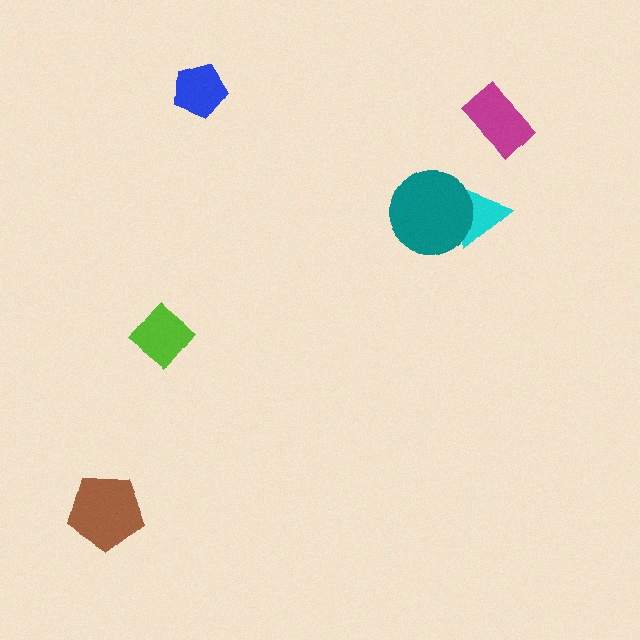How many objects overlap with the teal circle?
1 object overlaps with the teal circle.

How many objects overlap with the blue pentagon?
0 objects overlap with the blue pentagon.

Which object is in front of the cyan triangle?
The teal circle is in front of the cyan triangle.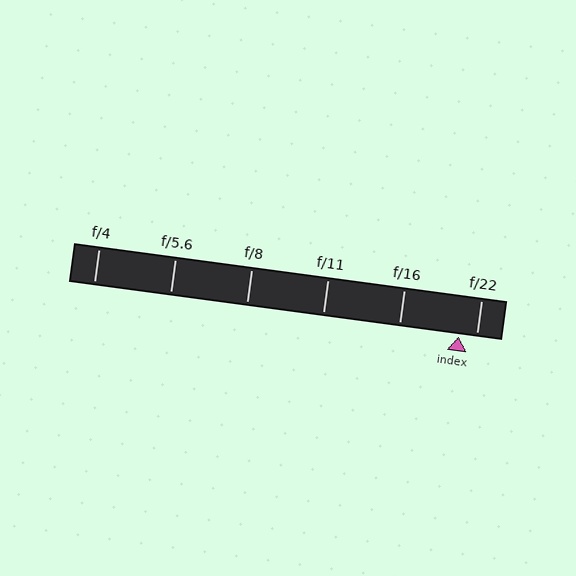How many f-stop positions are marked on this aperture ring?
There are 6 f-stop positions marked.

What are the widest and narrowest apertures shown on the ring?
The widest aperture shown is f/4 and the narrowest is f/22.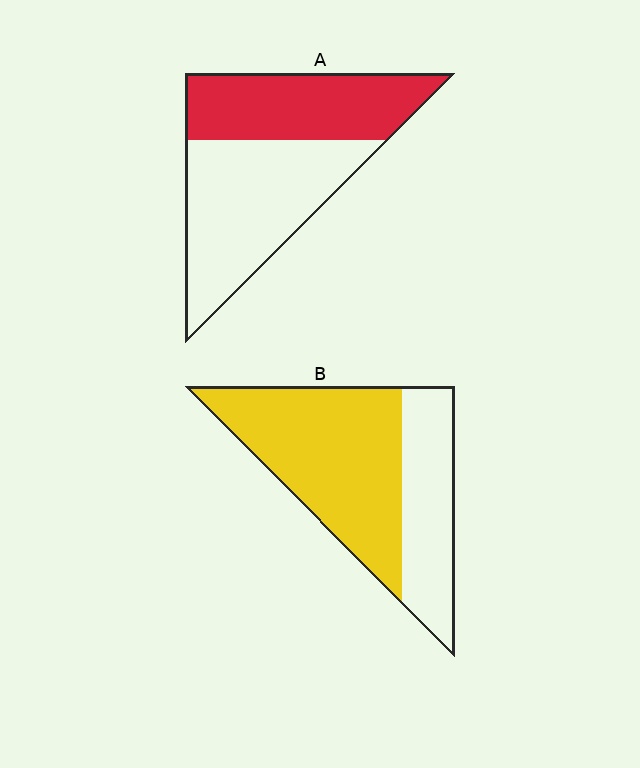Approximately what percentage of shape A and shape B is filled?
A is approximately 45% and B is approximately 65%.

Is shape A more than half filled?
No.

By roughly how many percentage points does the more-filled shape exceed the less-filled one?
By roughly 20 percentage points (B over A).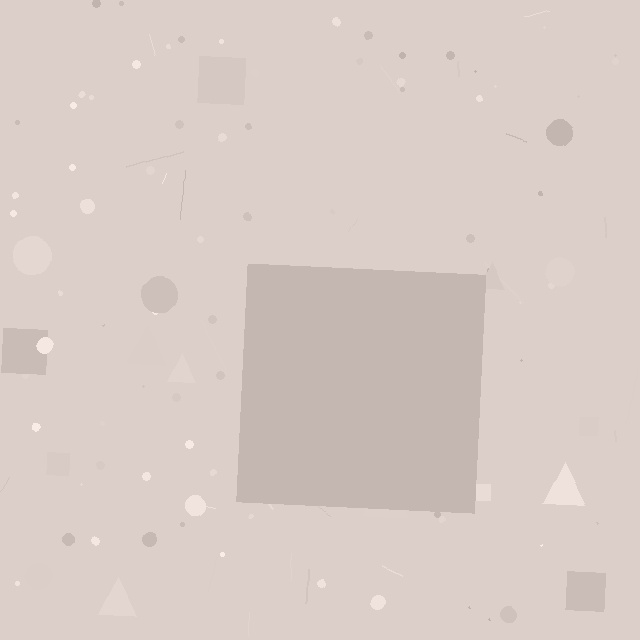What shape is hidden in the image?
A square is hidden in the image.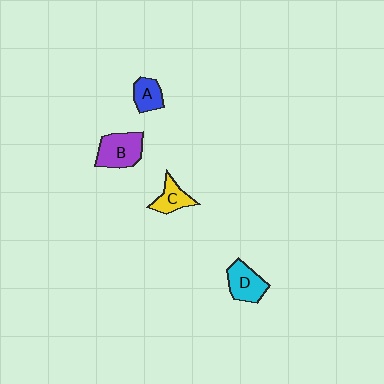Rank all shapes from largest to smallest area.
From largest to smallest: B (purple), D (cyan), C (yellow), A (blue).